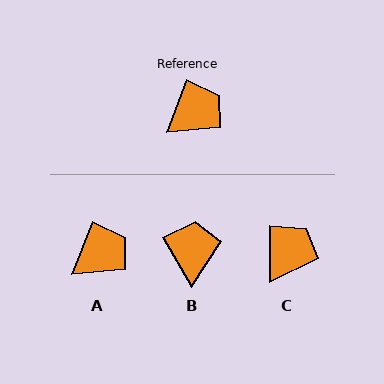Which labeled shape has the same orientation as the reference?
A.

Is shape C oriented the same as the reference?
No, it is off by about 21 degrees.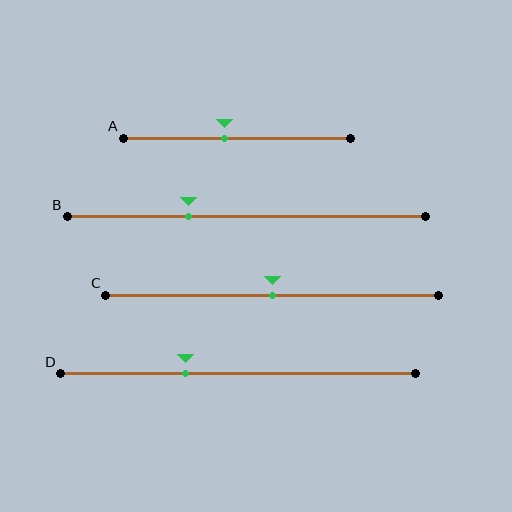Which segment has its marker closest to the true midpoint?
Segment C has its marker closest to the true midpoint.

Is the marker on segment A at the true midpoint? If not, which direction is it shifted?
No, the marker on segment A is shifted to the left by about 5% of the segment length.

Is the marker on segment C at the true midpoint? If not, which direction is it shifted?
Yes, the marker on segment C is at the true midpoint.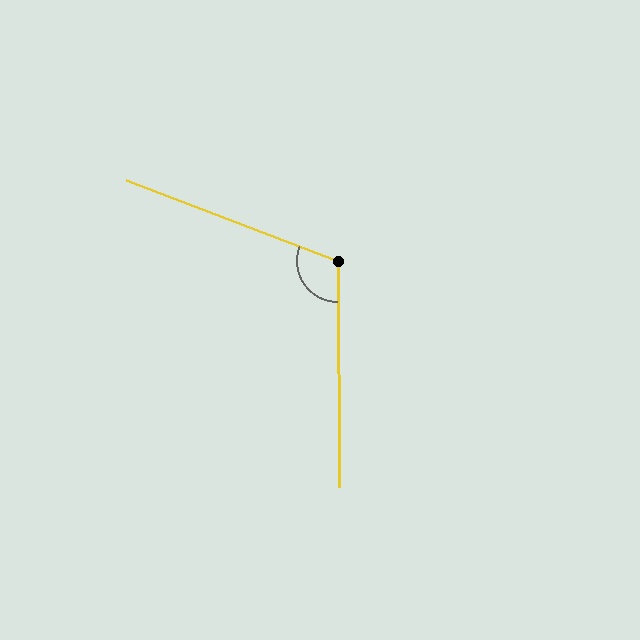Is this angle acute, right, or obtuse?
It is obtuse.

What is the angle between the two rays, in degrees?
Approximately 111 degrees.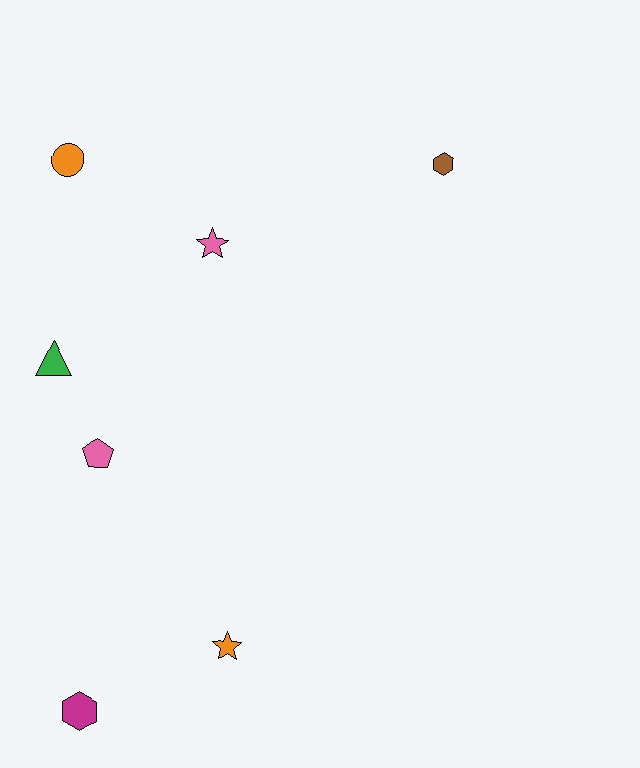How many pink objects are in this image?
There are 2 pink objects.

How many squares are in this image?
There are no squares.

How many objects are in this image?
There are 7 objects.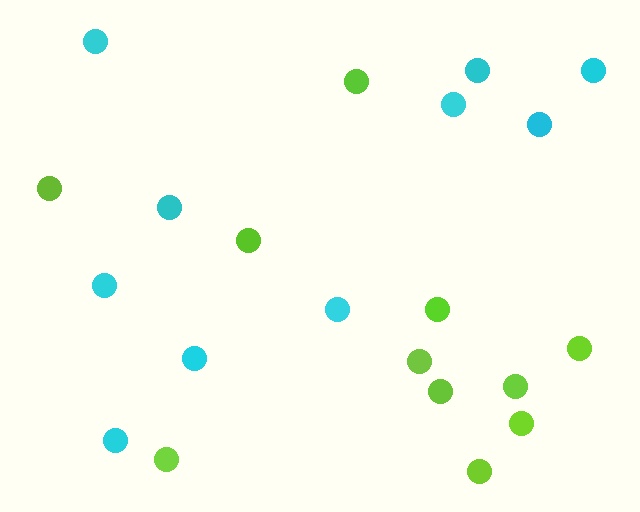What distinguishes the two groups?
There are 2 groups: one group of cyan circles (10) and one group of lime circles (11).